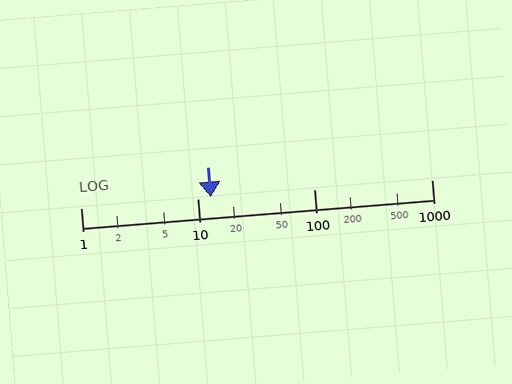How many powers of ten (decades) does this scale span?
The scale spans 3 decades, from 1 to 1000.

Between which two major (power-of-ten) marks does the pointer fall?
The pointer is between 10 and 100.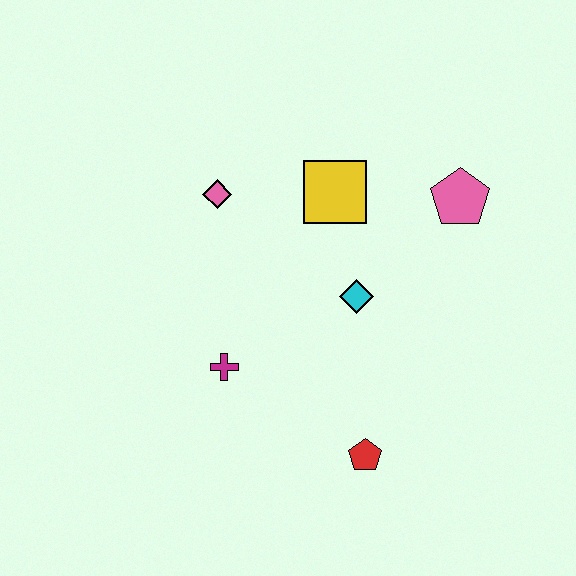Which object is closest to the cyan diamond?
The yellow square is closest to the cyan diamond.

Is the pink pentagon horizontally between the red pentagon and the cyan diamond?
No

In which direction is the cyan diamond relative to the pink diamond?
The cyan diamond is to the right of the pink diamond.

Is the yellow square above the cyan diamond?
Yes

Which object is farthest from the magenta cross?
The pink pentagon is farthest from the magenta cross.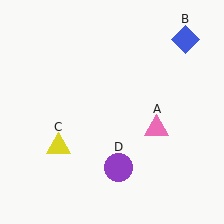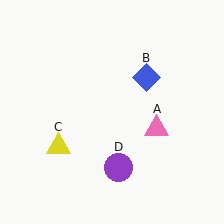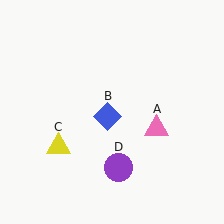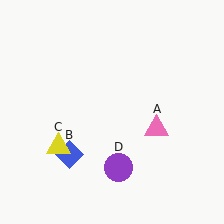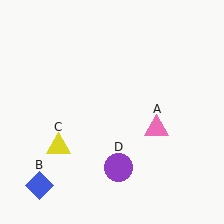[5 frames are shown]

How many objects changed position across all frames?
1 object changed position: blue diamond (object B).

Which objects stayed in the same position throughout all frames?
Pink triangle (object A) and yellow triangle (object C) and purple circle (object D) remained stationary.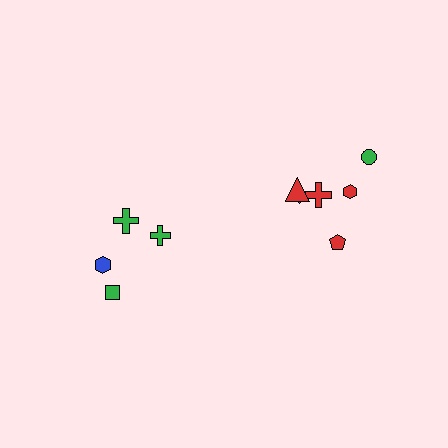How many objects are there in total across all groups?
There are 10 objects.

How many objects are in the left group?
There are 4 objects.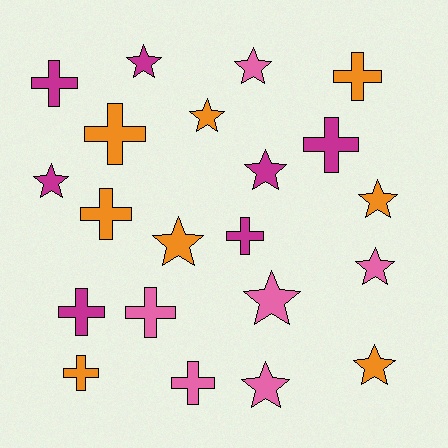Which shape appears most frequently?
Star, with 11 objects.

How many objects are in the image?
There are 21 objects.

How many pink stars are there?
There are 4 pink stars.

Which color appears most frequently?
Orange, with 8 objects.